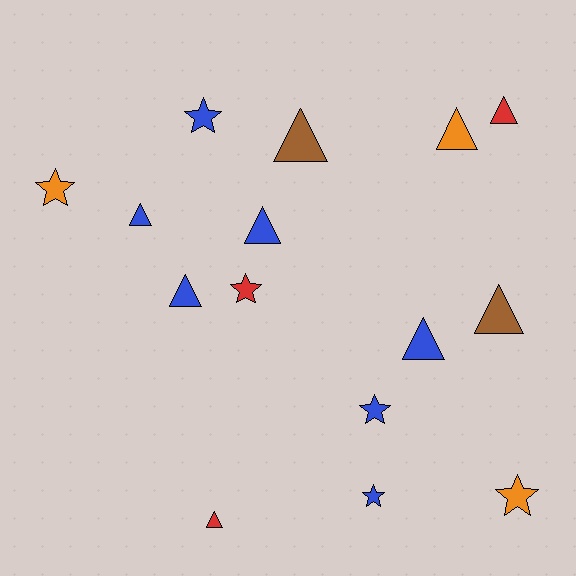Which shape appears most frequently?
Triangle, with 9 objects.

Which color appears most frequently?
Blue, with 7 objects.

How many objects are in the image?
There are 15 objects.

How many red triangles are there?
There are 2 red triangles.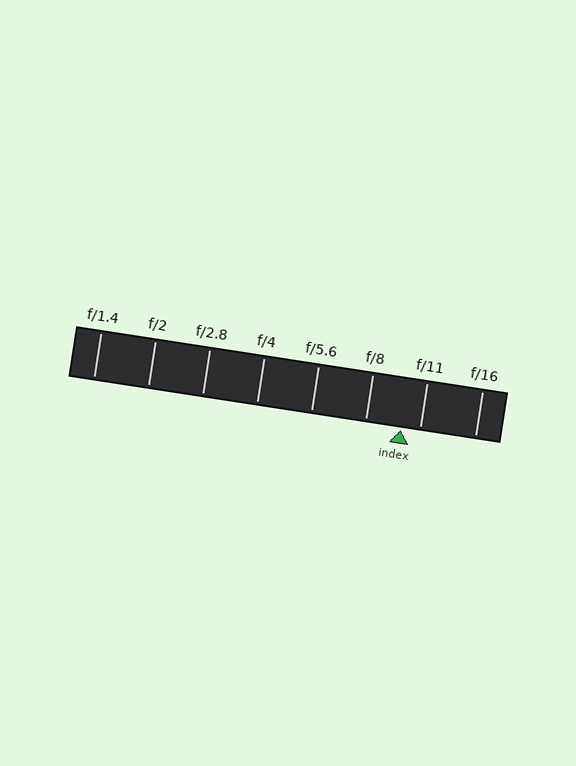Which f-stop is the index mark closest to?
The index mark is closest to f/11.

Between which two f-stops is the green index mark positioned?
The index mark is between f/8 and f/11.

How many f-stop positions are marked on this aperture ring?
There are 8 f-stop positions marked.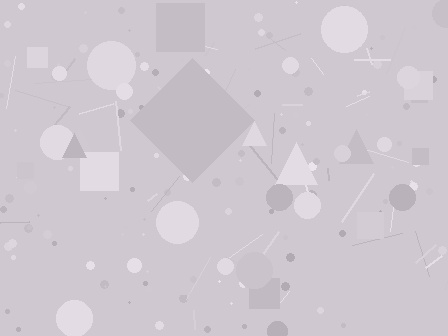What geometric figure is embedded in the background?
A diamond is embedded in the background.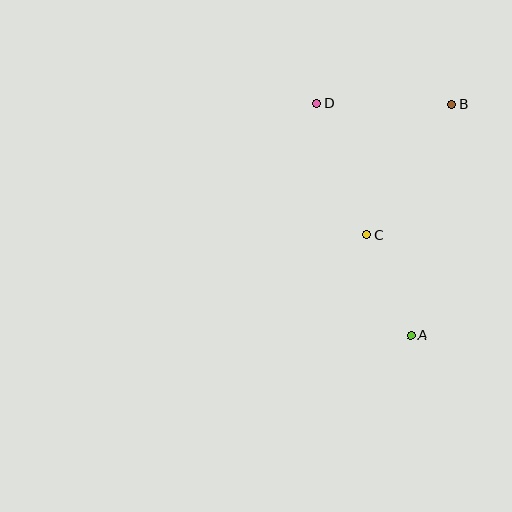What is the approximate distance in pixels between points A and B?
The distance between A and B is approximately 235 pixels.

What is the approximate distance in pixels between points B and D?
The distance between B and D is approximately 135 pixels.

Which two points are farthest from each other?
Points A and D are farthest from each other.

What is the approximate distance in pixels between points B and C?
The distance between B and C is approximately 156 pixels.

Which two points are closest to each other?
Points A and C are closest to each other.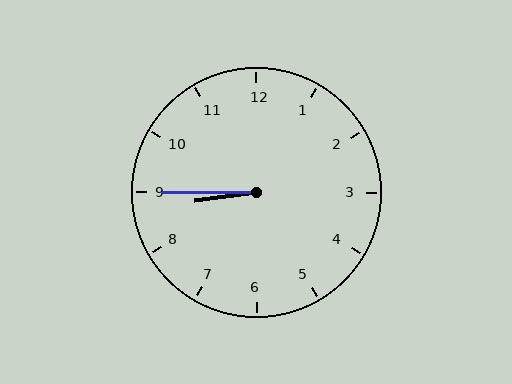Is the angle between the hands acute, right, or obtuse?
It is acute.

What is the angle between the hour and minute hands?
Approximately 8 degrees.